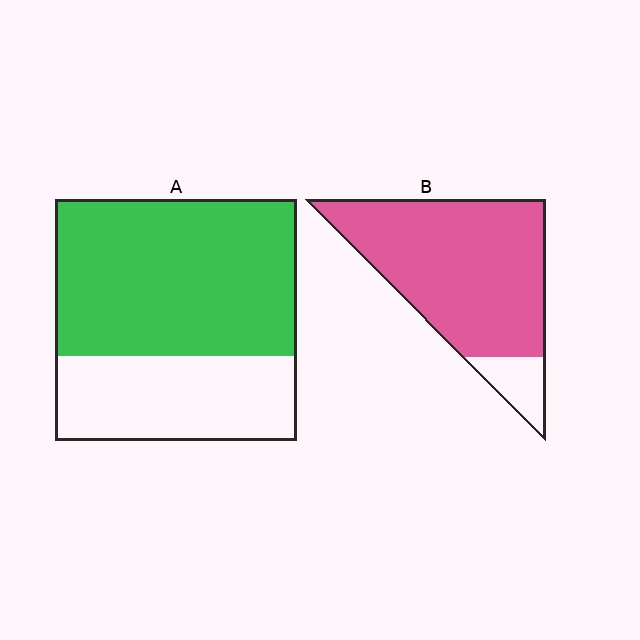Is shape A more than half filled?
Yes.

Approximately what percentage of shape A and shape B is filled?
A is approximately 65% and B is approximately 90%.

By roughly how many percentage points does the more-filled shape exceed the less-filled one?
By roughly 25 percentage points (B over A).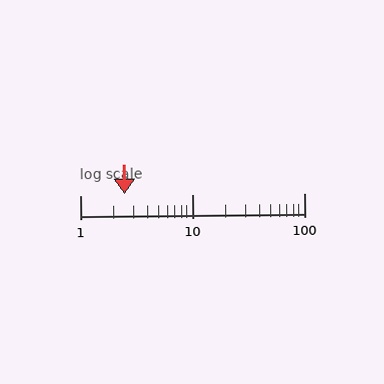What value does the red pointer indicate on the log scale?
The pointer indicates approximately 2.5.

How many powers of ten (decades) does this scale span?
The scale spans 2 decades, from 1 to 100.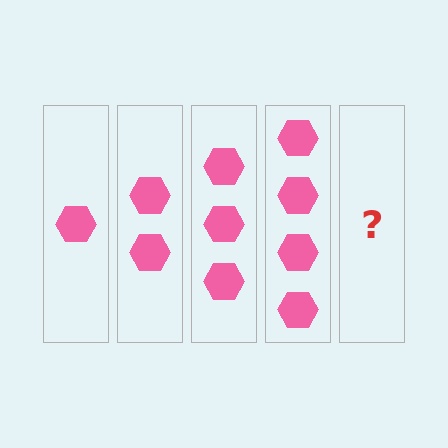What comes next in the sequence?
The next element should be 5 hexagons.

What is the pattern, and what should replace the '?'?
The pattern is that each step adds one more hexagon. The '?' should be 5 hexagons.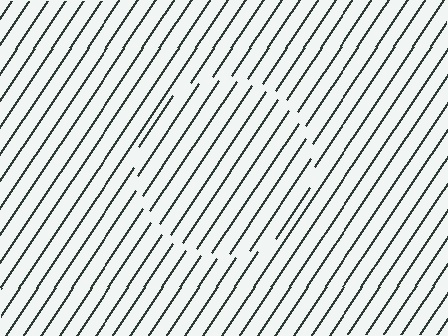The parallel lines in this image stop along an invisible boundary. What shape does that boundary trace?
An illusory circle. The interior of the shape contains the same grating, shifted by half a period — the contour is defined by the phase discontinuity where line-ends from the inner and outer gratings abut.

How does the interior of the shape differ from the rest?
The interior of the shape contains the same grating, shifted by half a period — the contour is defined by the phase discontinuity where line-ends from the inner and outer gratings abut.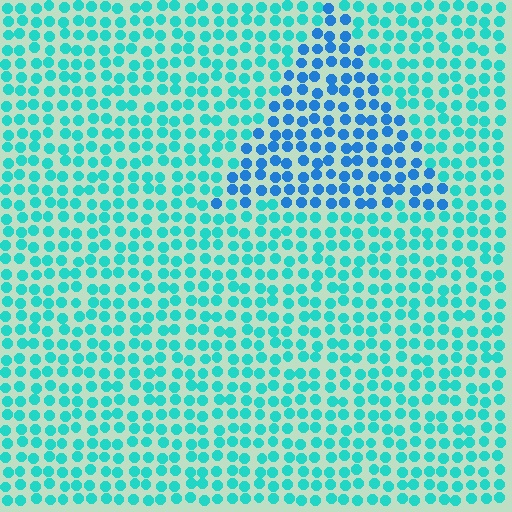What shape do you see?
I see a triangle.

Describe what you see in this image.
The image is filled with small cyan elements in a uniform arrangement. A triangle-shaped region is visible where the elements are tinted to a slightly different hue, forming a subtle color boundary.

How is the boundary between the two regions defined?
The boundary is defined purely by a slight shift in hue (about 35 degrees). Spacing, size, and orientation are identical on both sides.